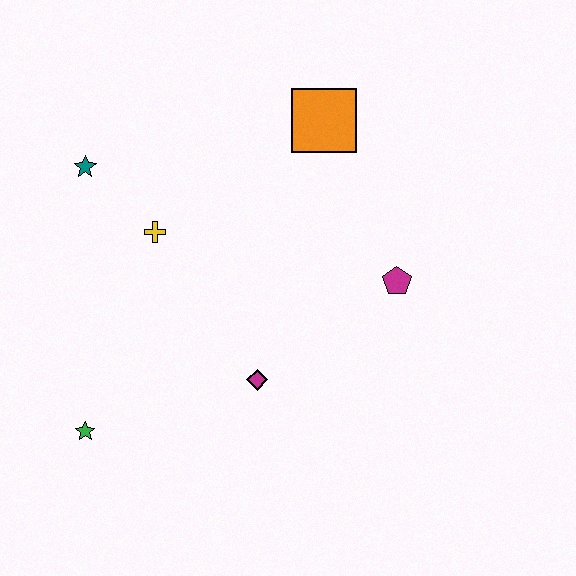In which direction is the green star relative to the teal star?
The green star is below the teal star.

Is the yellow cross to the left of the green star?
No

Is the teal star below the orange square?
Yes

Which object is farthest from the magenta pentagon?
The green star is farthest from the magenta pentagon.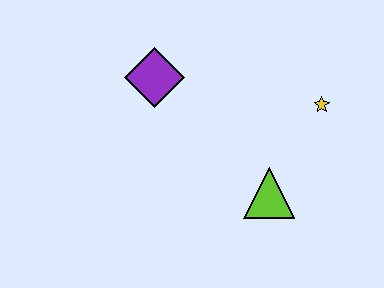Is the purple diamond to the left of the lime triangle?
Yes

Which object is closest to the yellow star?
The lime triangle is closest to the yellow star.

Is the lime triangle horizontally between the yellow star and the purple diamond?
Yes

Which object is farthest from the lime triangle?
The purple diamond is farthest from the lime triangle.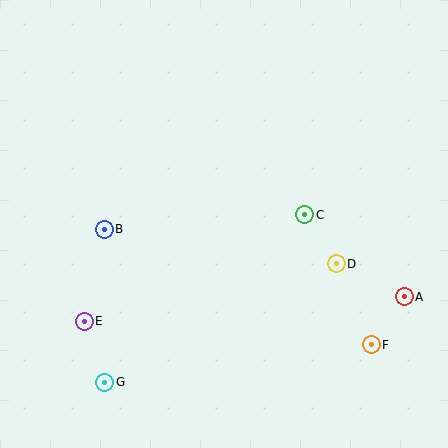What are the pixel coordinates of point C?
Point C is at (305, 215).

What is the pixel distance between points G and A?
The distance between G and A is 311 pixels.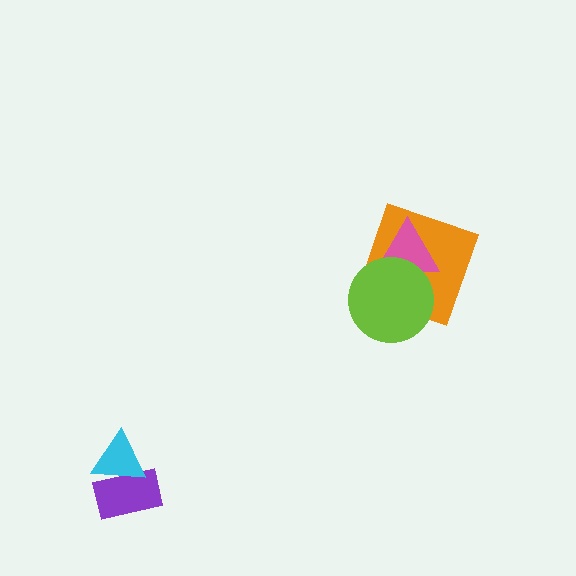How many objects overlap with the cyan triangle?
1 object overlaps with the cyan triangle.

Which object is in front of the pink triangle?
The lime circle is in front of the pink triangle.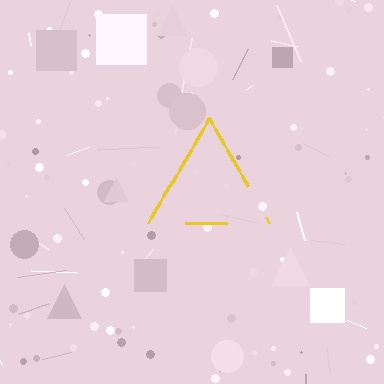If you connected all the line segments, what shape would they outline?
They would outline a triangle.